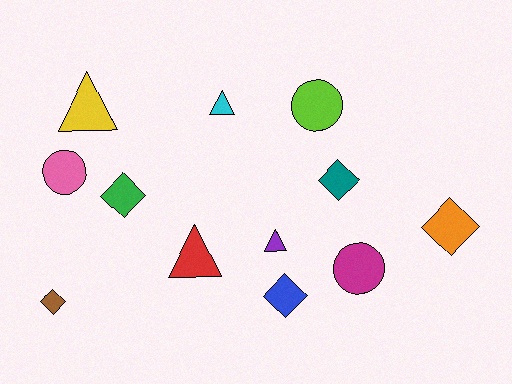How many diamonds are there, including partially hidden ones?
There are 5 diamonds.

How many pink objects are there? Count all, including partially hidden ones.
There is 1 pink object.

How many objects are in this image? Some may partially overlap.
There are 12 objects.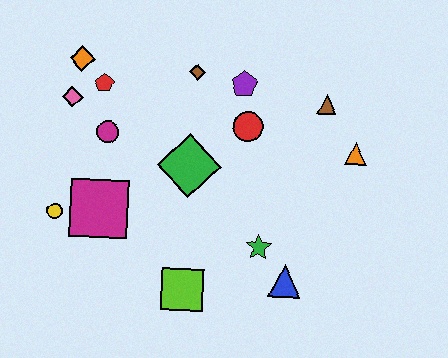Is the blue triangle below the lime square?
No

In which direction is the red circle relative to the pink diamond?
The red circle is to the right of the pink diamond.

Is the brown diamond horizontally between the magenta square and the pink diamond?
No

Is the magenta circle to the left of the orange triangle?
Yes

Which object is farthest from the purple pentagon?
The yellow circle is farthest from the purple pentagon.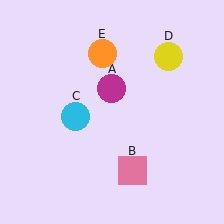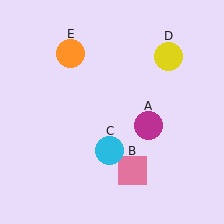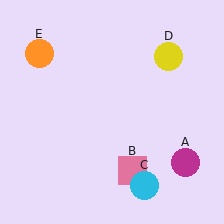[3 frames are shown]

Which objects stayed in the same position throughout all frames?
Pink square (object B) and yellow circle (object D) remained stationary.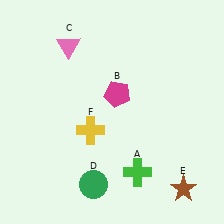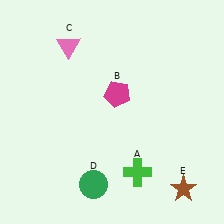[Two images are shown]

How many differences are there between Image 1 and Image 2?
There is 1 difference between the two images.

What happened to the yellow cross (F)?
The yellow cross (F) was removed in Image 2. It was in the bottom-left area of Image 1.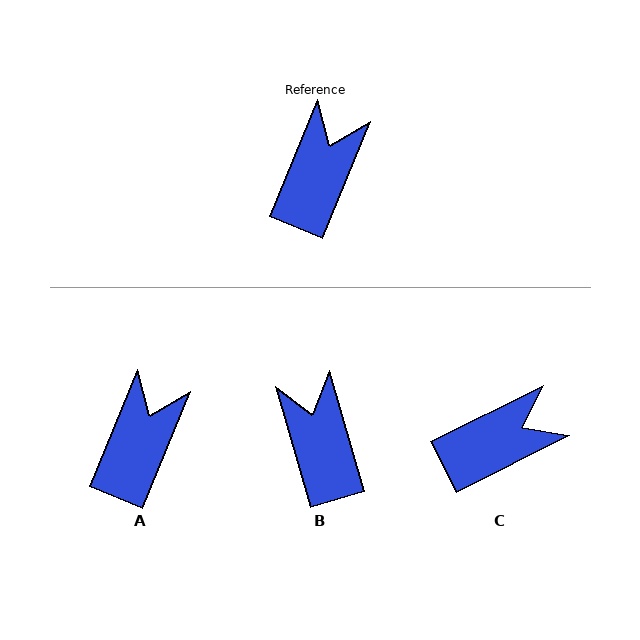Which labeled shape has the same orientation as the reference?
A.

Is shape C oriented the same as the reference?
No, it is off by about 41 degrees.